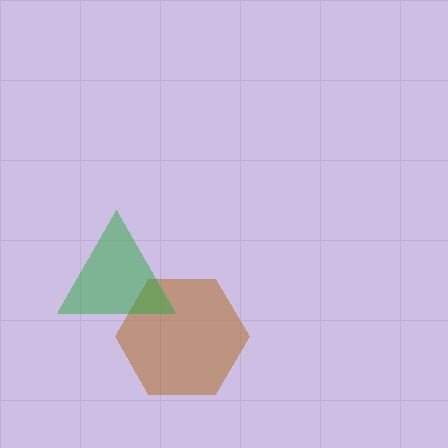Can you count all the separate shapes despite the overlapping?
Yes, there are 2 separate shapes.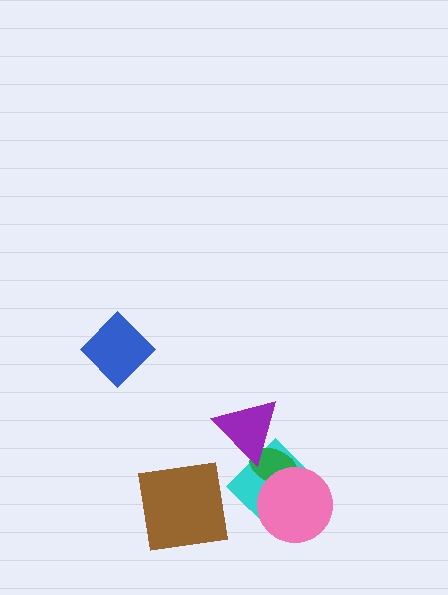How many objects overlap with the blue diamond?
0 objects overlap with the blue diamond.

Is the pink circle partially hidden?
No, no other shape covers it.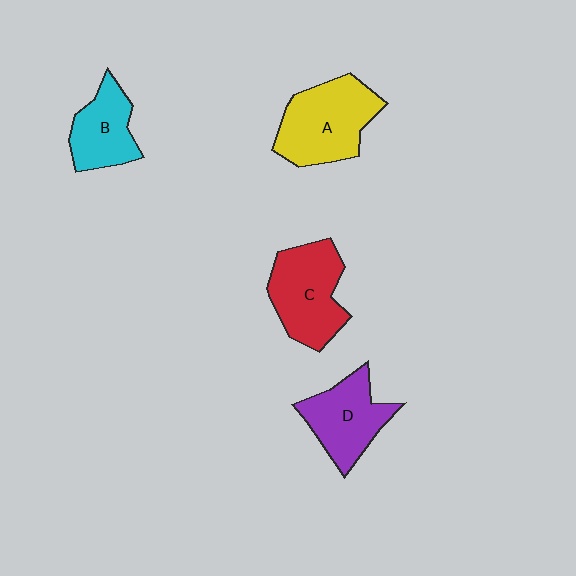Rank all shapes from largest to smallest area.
From largest to smallest: A (yellow), C (red), D (purple), B (cyan).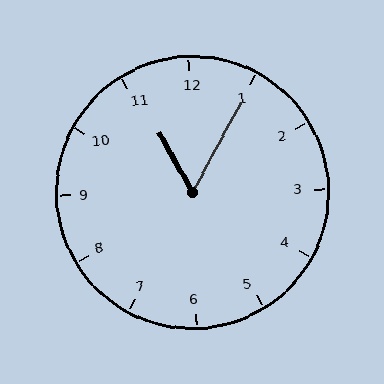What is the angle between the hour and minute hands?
Approximately 58 degrees.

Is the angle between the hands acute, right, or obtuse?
It is acute.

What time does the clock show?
11:05.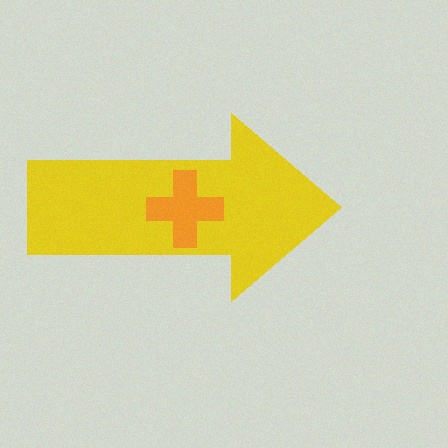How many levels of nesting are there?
2.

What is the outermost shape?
The yellow arrow.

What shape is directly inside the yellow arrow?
The orange cross.